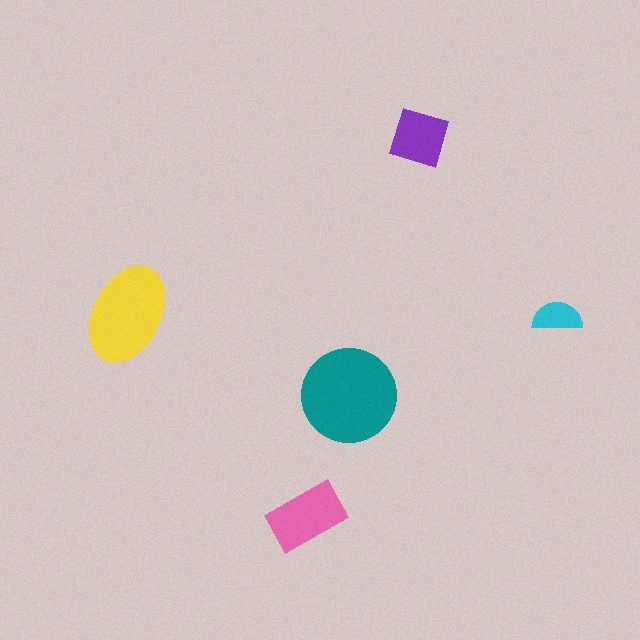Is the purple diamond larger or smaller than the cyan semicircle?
Larger.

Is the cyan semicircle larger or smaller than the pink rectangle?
Smaller.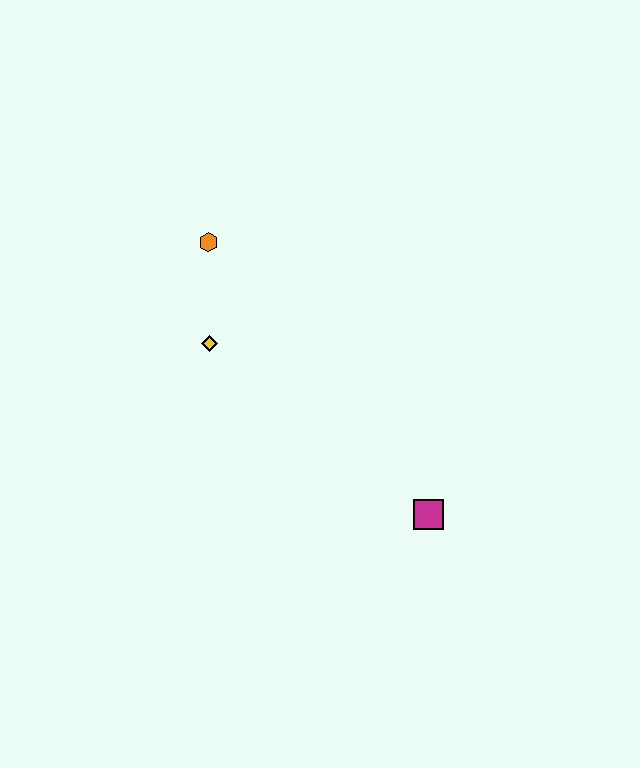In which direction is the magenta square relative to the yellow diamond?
The magenta square is to the right of the yellow diamond.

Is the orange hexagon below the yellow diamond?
No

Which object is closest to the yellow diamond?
The orange hexagon is closest to the yellow diamond.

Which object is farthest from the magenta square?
The orange hexagon is farthest from the magenta square.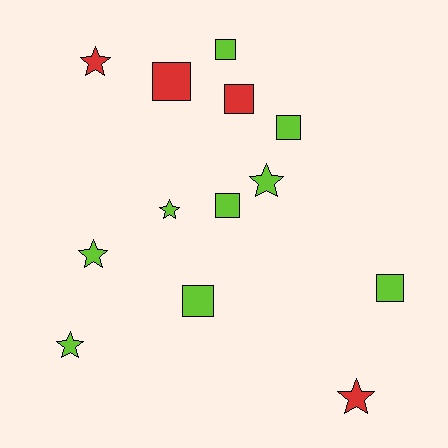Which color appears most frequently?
Lime, with 9 objects.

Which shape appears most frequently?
Square, with 7 objects.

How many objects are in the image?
There are 13 objects.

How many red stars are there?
There are 2 red stars.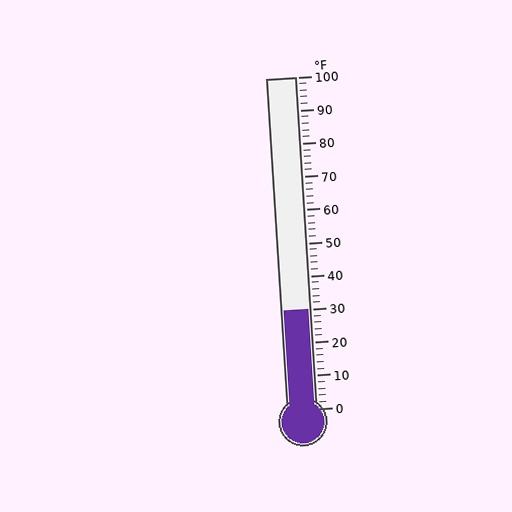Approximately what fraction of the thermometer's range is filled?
The thermometer is filled to approximately 30% of its range.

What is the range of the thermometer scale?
The thermometer scale ranges from 0°F to 100°F.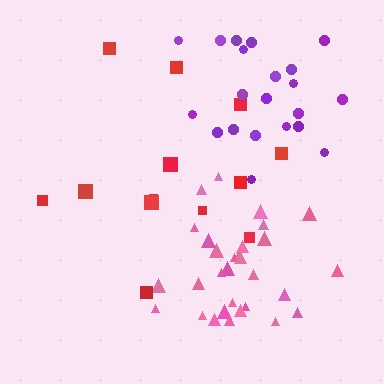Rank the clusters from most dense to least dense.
pink, purple, red.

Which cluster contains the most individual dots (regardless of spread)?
Pink (30).